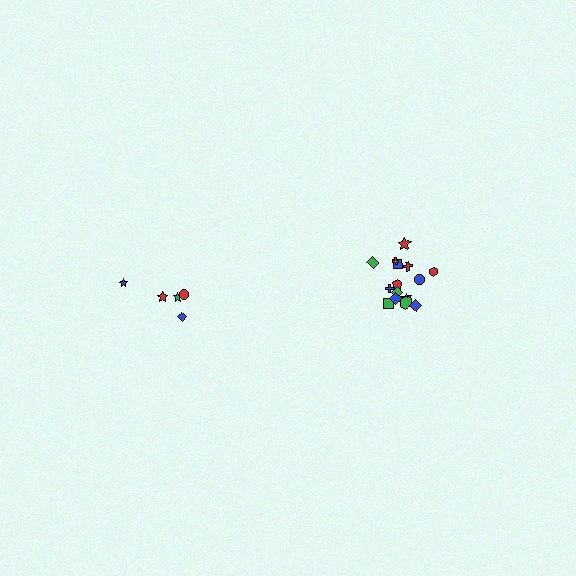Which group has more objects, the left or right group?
The right group.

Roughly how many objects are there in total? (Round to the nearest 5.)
Roughly 20 objects in total.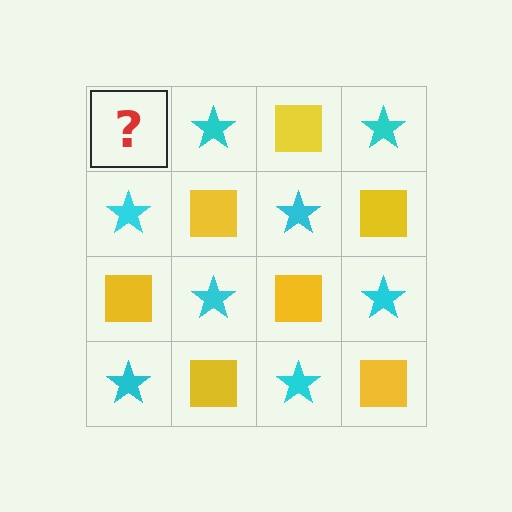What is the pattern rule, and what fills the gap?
The rule is that it alternates yellow square and cyan star in a checkerboard pattern. The gap should be filled with a yellow square.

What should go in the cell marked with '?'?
The missing cell should contain a yellow square.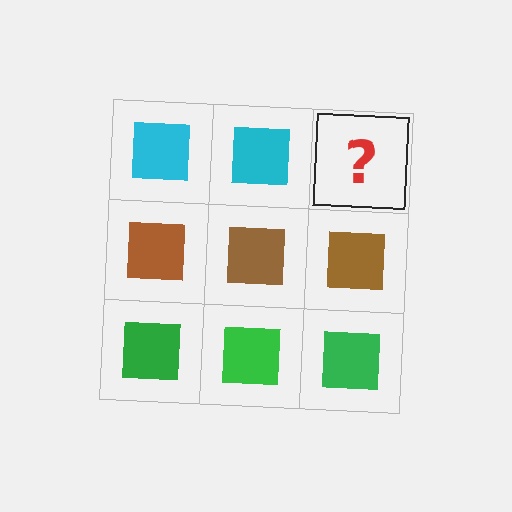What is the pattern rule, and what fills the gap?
The rule is that each row has a consistent color. The gap should be filled with a cyan square.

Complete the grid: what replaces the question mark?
The question mark should be replaced with a cyan square.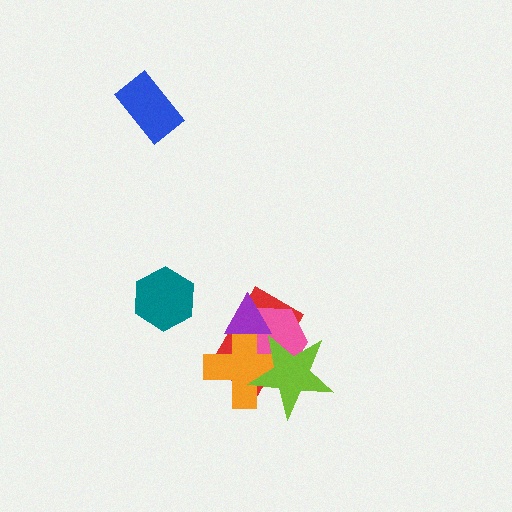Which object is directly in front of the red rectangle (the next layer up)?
The pink hexagon is directly in front of the red rectangle.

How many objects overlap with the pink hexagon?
4 objects overlap with the pink hexagon.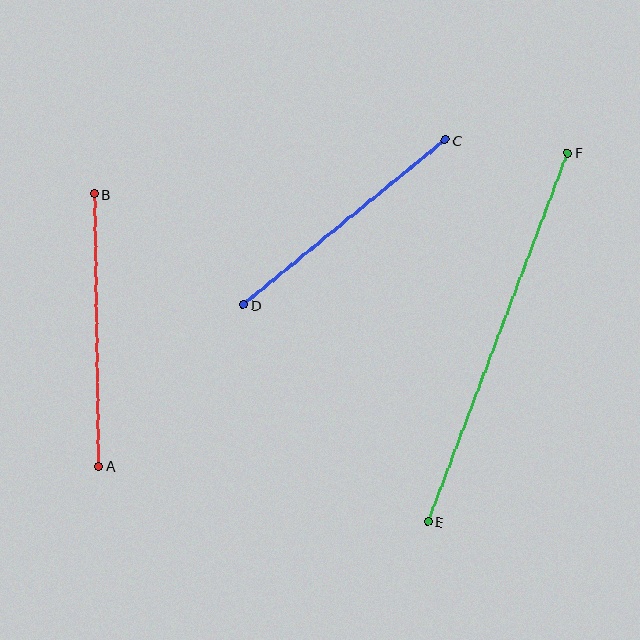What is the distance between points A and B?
The distance is approximately 272 pixels.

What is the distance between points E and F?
The distance is approximately 395 pixels.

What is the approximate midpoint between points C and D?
The midpoint is at approximately (344, 222) pixels.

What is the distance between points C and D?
The distance is approximately 260 pixels.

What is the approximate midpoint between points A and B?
The midpoint is at approximately (97, 330) pixels.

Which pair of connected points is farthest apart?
Points E and F are farthest apart.